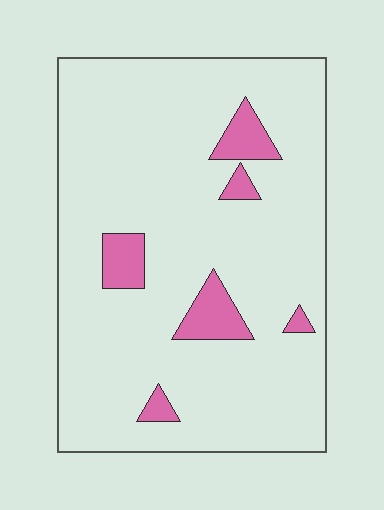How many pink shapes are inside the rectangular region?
6.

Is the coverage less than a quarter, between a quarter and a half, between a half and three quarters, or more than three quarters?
Less than a quarter.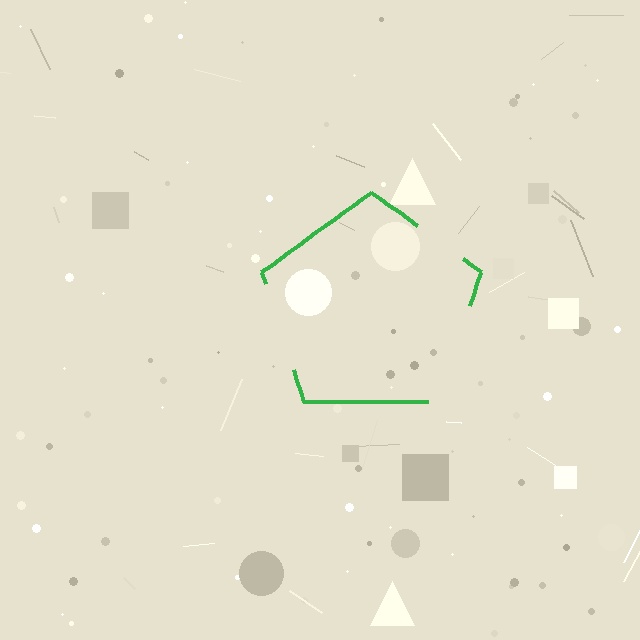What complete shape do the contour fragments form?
The contour fragments form a pentagon.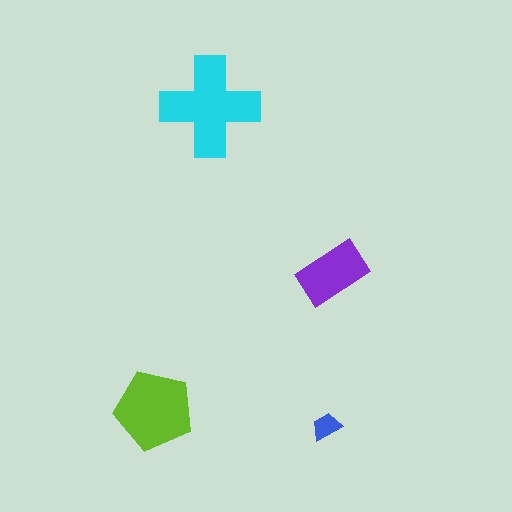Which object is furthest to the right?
The purple rectangle is rightmost.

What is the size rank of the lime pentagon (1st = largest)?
2nd.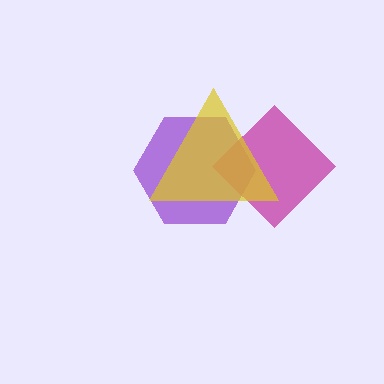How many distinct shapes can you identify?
There are 3 distinct shapes: a purple hexagon, a magenta diamond, a yellow triangle.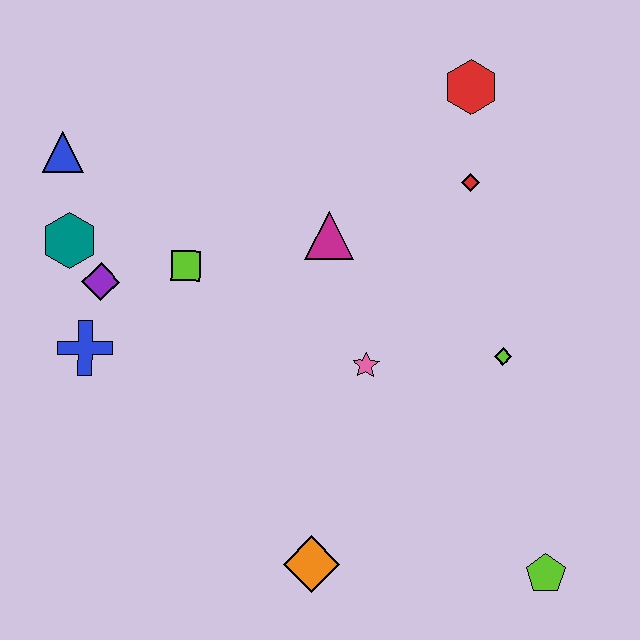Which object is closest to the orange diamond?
The pink star is closest to the orange diamond.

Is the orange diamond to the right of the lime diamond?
No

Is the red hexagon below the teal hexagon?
No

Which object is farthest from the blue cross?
The lime pentagon is farthest from the blue cross.